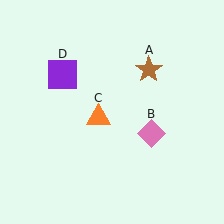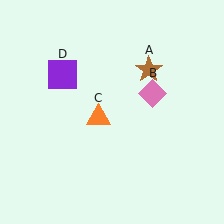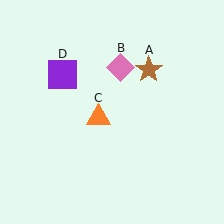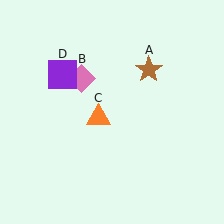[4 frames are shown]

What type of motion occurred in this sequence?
The pink diamond (object B) rotated counterclockwise around the center of the scene.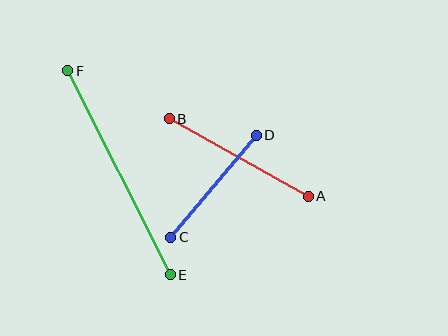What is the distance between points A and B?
The distance is approximately 159 pixels.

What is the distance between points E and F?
The distance is approximately 228 pixels.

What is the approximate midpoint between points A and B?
The midpoint is at approximately (239, 158) pixels.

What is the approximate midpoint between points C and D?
The midpoint is at approximately (214, 186) pixels.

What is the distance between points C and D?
The distance is approximately 133 pixels.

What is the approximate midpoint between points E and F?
The midpoint is at approximately (119, 173) pixels.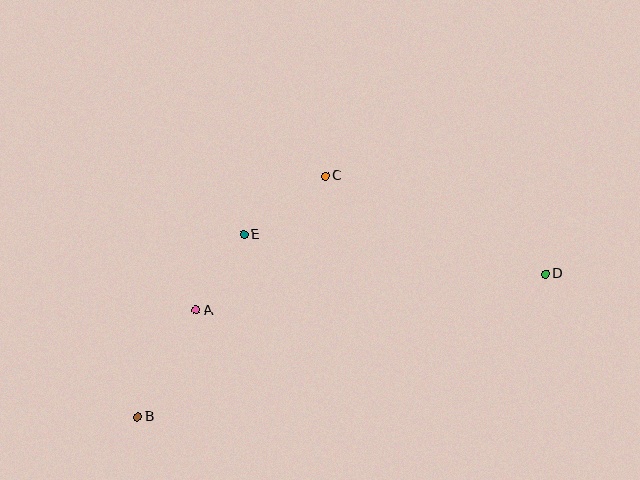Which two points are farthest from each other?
Points B and D are farthest from each other.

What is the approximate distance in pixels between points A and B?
The distance between A and B is approximately 122 pixels.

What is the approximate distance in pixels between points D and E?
The distance between D and E is approximately 304 pixels.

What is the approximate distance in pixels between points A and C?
The distance between A and C is approximately 186 pixels.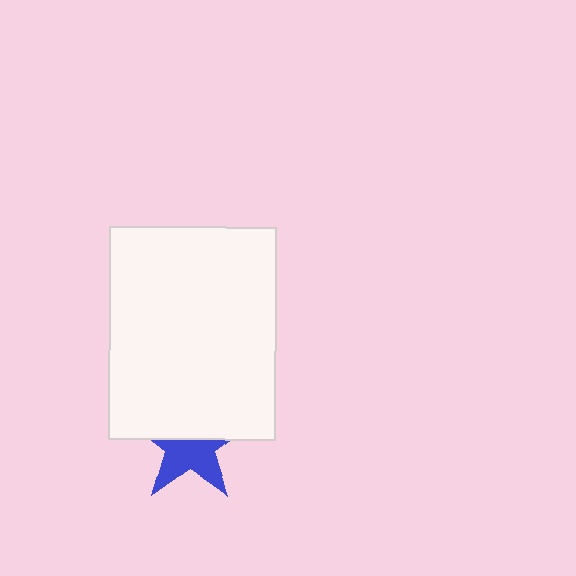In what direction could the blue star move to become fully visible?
The blue star could move down. That would shift it out from behind the white rectangle entirely.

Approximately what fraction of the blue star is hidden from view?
Roughly 50% of the blue star is hidden behind the white rectangle.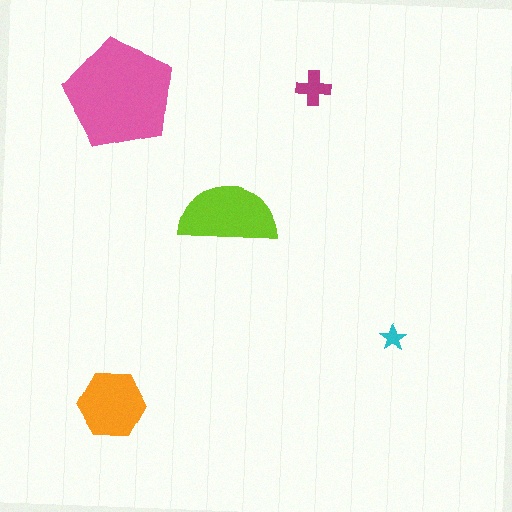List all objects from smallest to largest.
The cyan star, the magenta cross, the orange hexagon, the lime semicircle, the pink pentagon.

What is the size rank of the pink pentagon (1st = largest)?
1st.